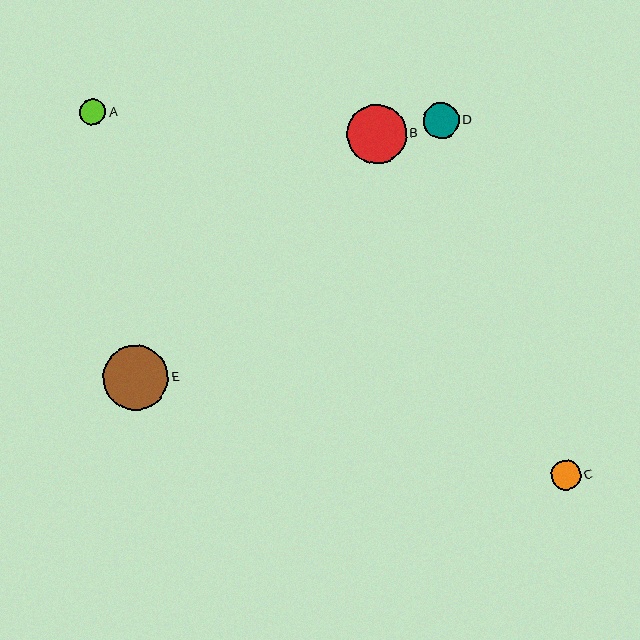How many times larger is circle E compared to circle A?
Circle E is approximately 2.5 times the size of circle A.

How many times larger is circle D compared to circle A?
Circle D is approximately 1.4 times the size of circle A.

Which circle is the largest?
Circle E is the largest with a size of approximately 65 pixels.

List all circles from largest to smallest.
From largest to smallest: E, B, D, C, A.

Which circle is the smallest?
Circle A is the smallest with a size of approximately 26 pixels.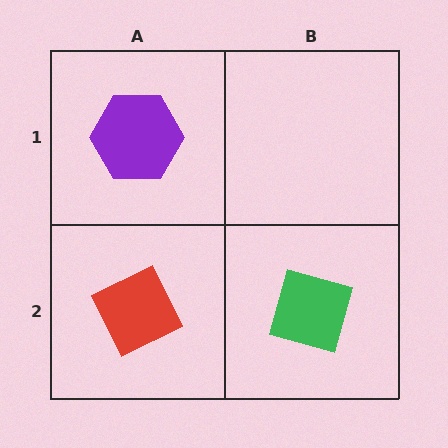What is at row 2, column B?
A green diamond.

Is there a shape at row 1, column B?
No, that cell is empty.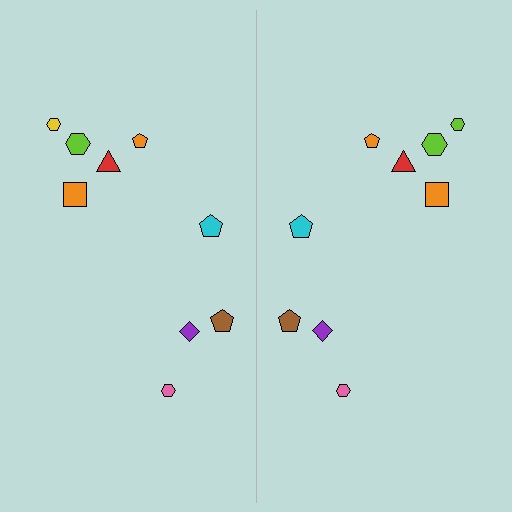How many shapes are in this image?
There are 18 shapes in this image.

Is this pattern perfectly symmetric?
No, the pattern is not perfectly symmetric. The lime hexagon on the right side breaks the symmetry — its mirror counterpart is yellow.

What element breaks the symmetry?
The lime hexagon on the right side breaks the symmetry — its mirror counterpart is yellow.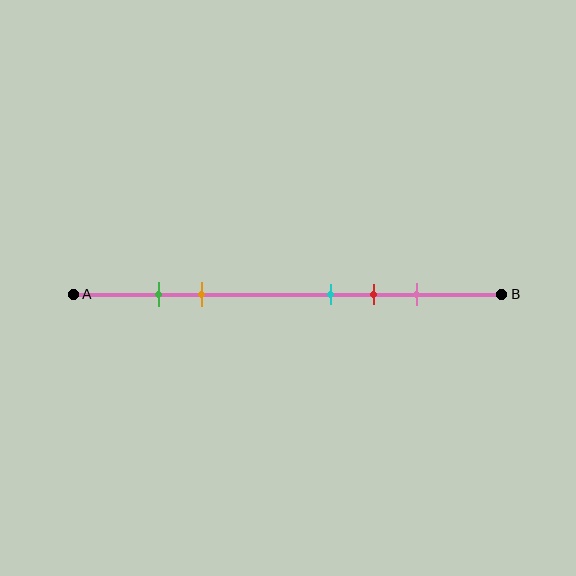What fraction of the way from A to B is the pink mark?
The pink mark is approximately 80% (0.8) of the way from A to B.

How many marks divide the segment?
There are 5 marks dividing the segment.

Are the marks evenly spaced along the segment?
No, the marks are not evenly spaced.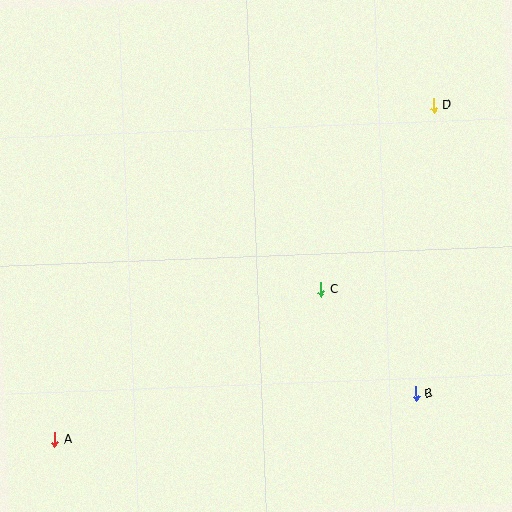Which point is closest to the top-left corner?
Point C is closest to the top-left corner.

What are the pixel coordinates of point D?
Point D is at (433, 105).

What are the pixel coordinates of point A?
Point A is at (55, 440).